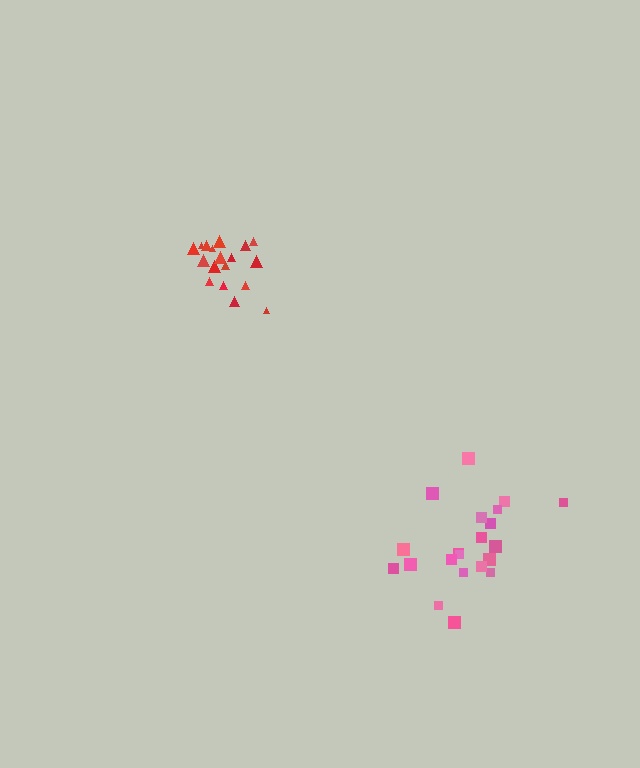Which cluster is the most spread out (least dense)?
Pink.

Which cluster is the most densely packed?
Red.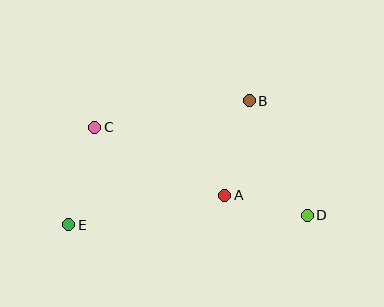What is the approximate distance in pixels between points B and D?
The distance between B and D is approximately 128 pixels.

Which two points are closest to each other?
Points A and D are closest to each other.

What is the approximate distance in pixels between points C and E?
The distance between C and E is approximately 101 pixels.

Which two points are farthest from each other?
Points D and E are farthest from each other.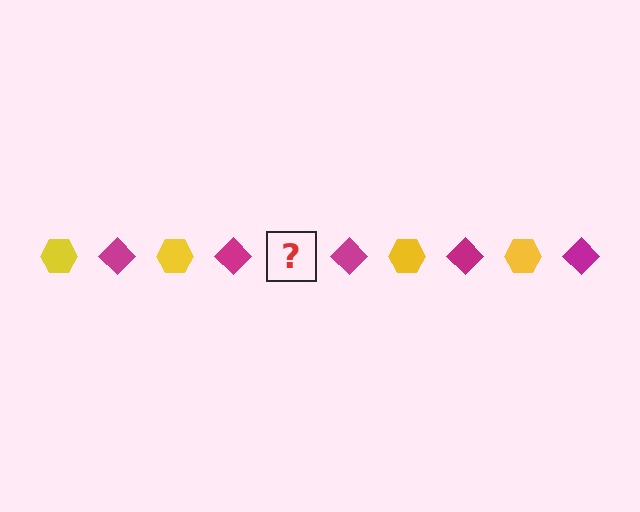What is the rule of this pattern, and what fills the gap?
The rule is that the pattern alternates between yellow hexagon and magenta diamond. The gap should be filled with a yellow hexagon.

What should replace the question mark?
The question mark should be replaced with a yellow hexagon.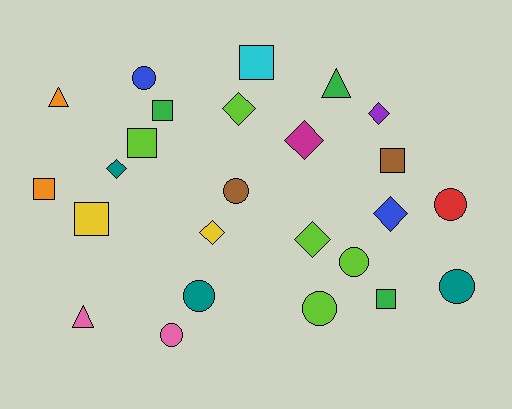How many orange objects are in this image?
There are 2 orange objects.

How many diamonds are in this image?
There are 7 diamonds.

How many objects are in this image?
There are 25 objects.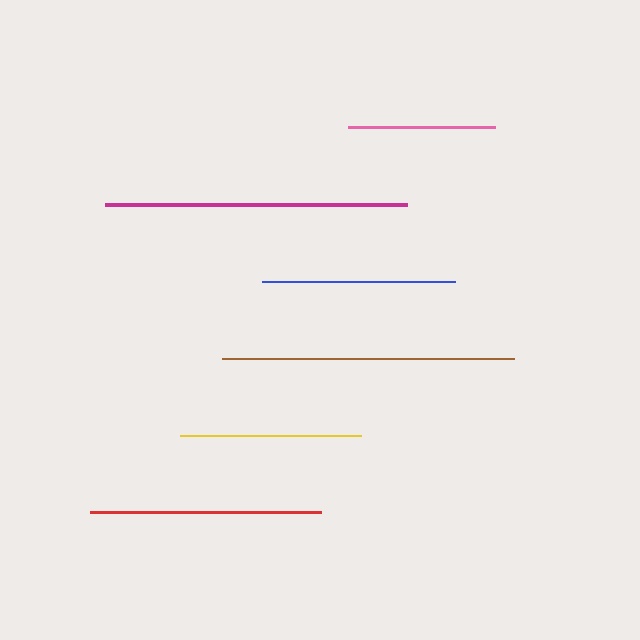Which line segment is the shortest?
The pink line is the shortest at approximately 146 pixels.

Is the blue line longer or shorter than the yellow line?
The blue line is longer than the yellow line.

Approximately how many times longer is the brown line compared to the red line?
The brown line is approximately 1.3 times the length of the red line.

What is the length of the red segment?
The red segment is approximately 231 pixels long.